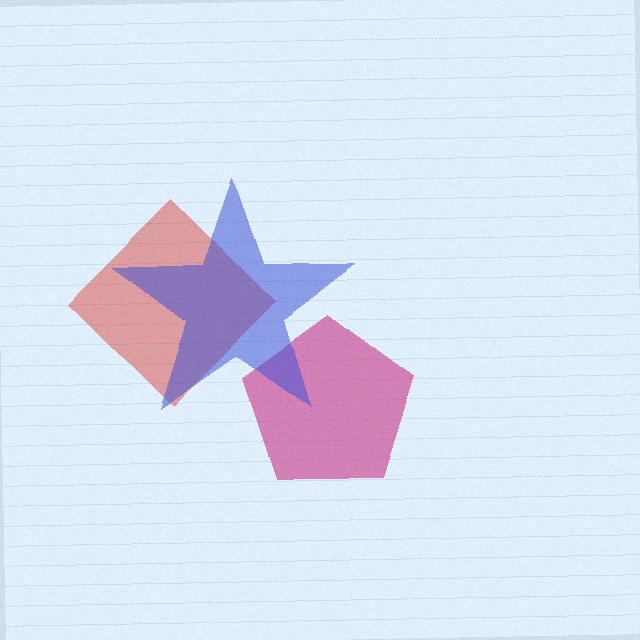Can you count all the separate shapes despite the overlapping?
Yes, there are 3 separate shapes.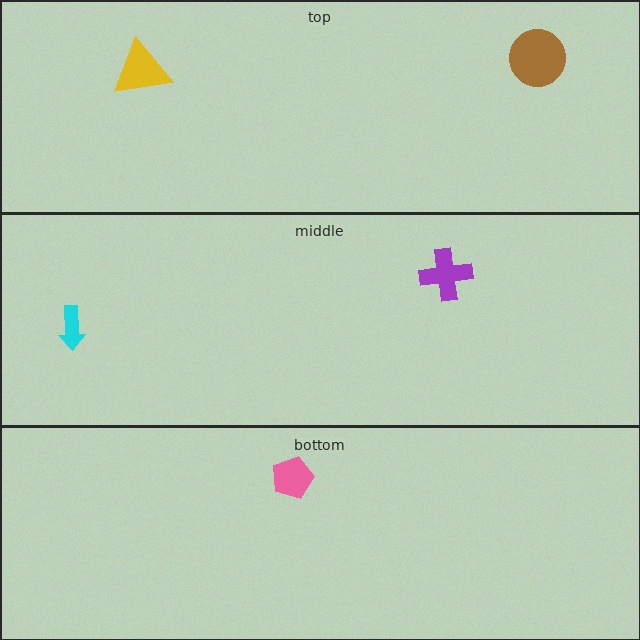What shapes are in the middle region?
The cyan arrow, the purple cross.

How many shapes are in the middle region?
2.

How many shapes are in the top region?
2.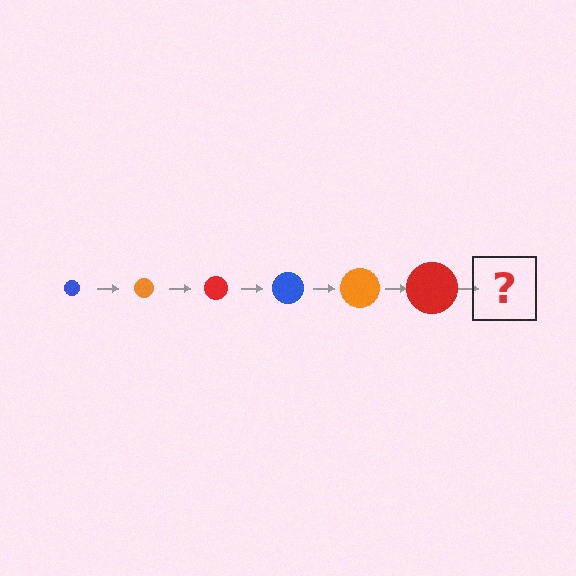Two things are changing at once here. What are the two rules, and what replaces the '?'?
The two rules are that the circle grows larger each step and the color cycles through blue, orange, and red. The '?' should be a blue circle, larger than the previous one.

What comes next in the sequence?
The next element should be a blue circle, larger than the previous one.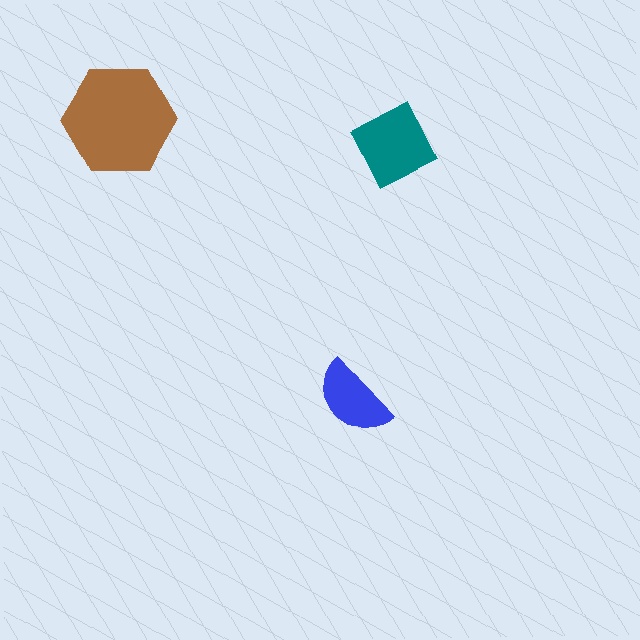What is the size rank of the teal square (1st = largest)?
2nd.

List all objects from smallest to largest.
The blue semicircle, the teal square, the brown hexagon.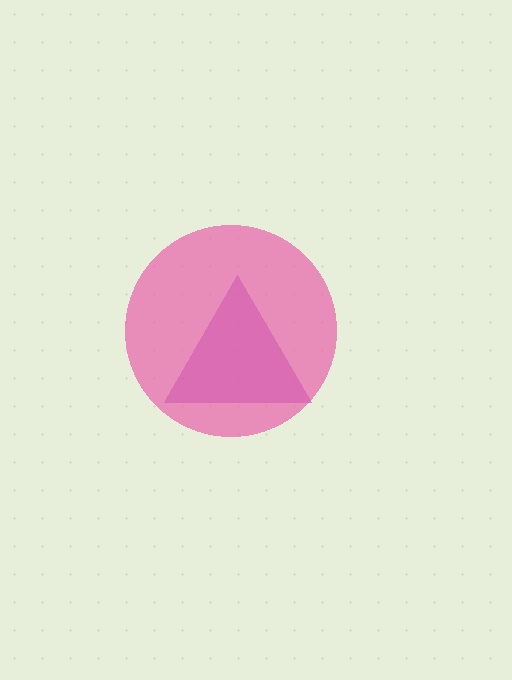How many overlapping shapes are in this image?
There are 2 overlapping shapes in the image.